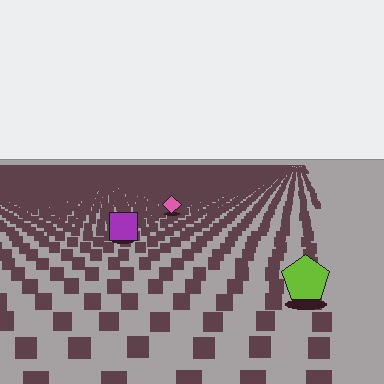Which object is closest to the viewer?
The lime pentagon is closest. The texture marks near it are larger and more spread out.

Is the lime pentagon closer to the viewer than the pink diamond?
Yes. The lime pentagon is closer — you can tell from the texture gradient: the ground texture is coarser near it.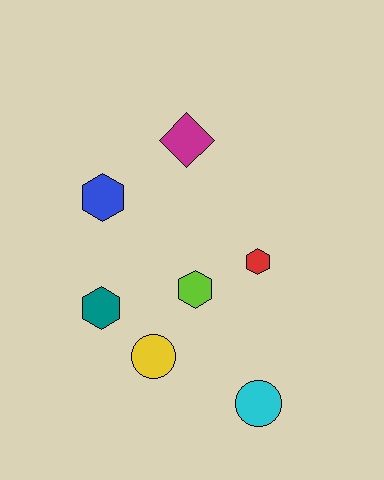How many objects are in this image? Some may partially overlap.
There are 7 objects.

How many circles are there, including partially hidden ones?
There are 2 circles.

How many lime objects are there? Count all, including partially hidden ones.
There is 1 lime object.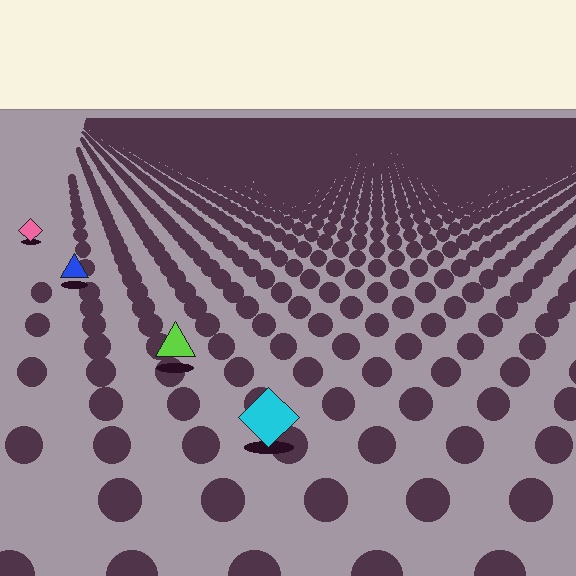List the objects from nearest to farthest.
From nearest to farthest: the cyan diamond, the lime triangle, the blue triangle, the pink diamond.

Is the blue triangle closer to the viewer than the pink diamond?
Yes. The blue triangle is closer — you can tell from the texture gradient: the ground texture is coarser near it.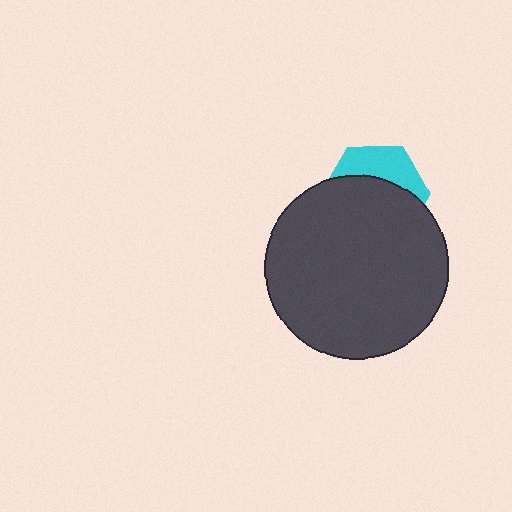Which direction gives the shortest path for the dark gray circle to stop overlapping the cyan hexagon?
Moving down gives the shortest separation.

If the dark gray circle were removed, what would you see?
You would see the complete cyan hexagon.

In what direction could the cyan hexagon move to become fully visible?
The cyan hexagon could move up. That would shift it out from behind the dark gray circle entirely.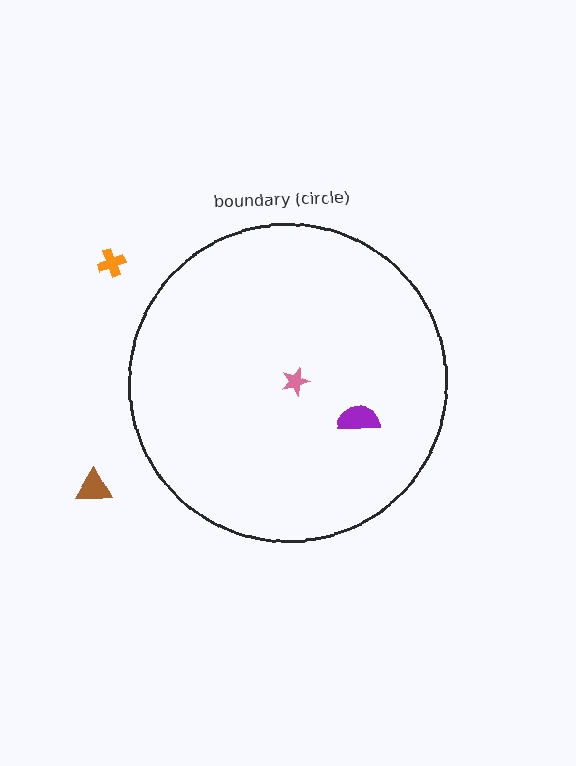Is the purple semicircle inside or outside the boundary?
Inside.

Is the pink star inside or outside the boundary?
Inside.